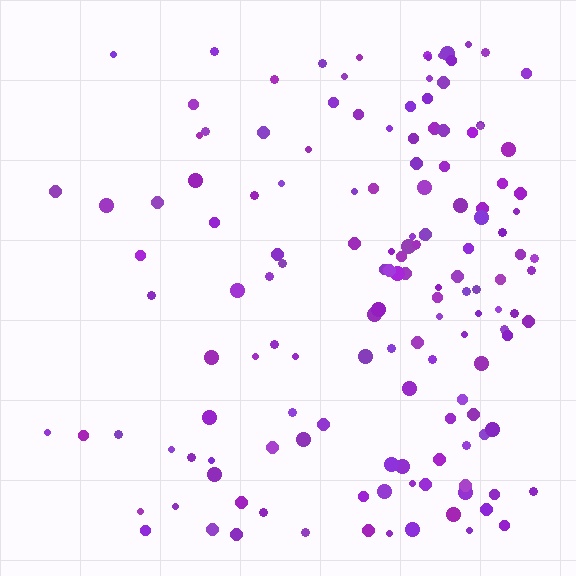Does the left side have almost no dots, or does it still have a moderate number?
Still a moderate number, just noticeably fewer than the right.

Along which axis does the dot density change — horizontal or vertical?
Horizontal.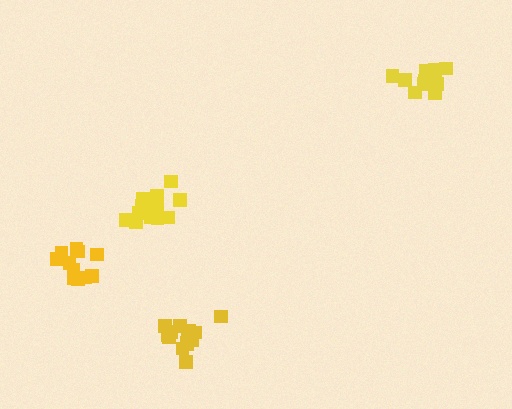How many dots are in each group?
Group 1: 14 dots, Group 2: 11 dots, Group 3: 12 dots, Group 4: 14 dots (51 total).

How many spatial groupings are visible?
There are 4 spatial groupings.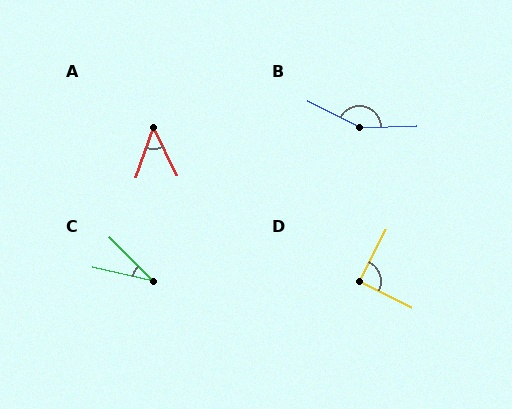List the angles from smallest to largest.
C (31°), A (46°), D (89°), B (152°).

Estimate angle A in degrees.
Approximately 46 degrees.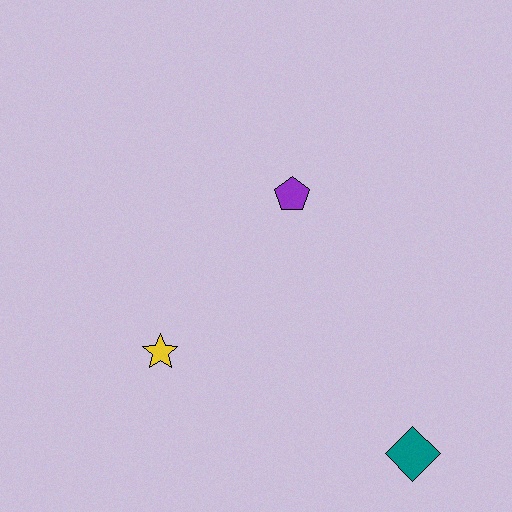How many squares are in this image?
There are no squares.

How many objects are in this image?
There are 3 objects.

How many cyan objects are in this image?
There are no cyan objects.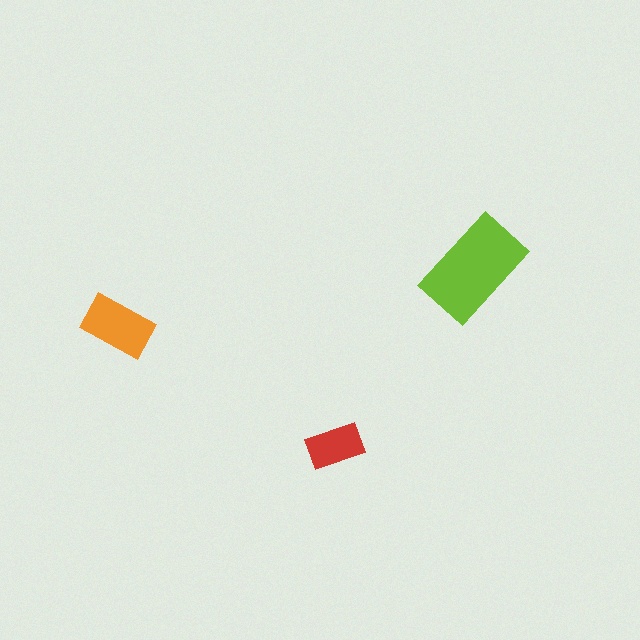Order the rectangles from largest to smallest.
the lime one, the orange one, the red one.